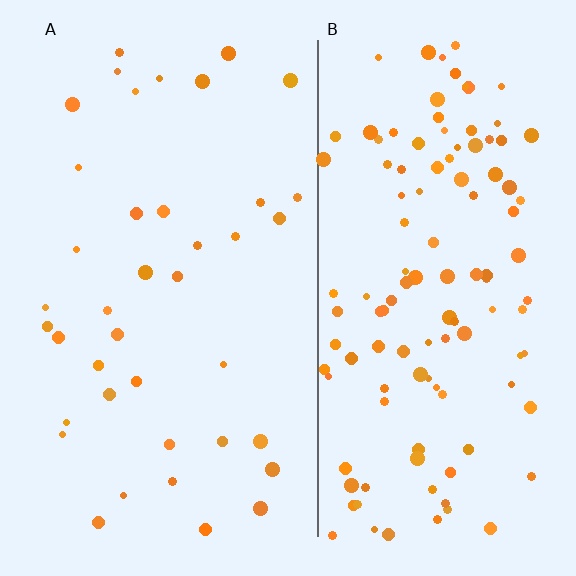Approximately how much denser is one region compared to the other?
Approximately 3.1× — region B over region A.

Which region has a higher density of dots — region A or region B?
B (the right).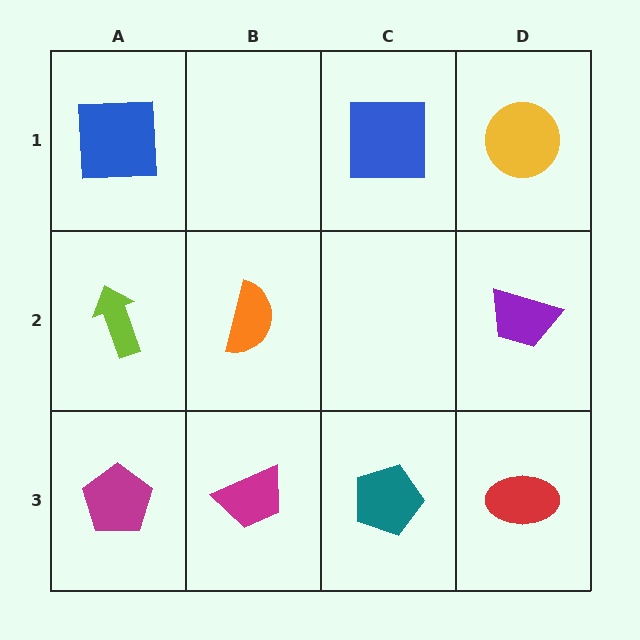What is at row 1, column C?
A blue square.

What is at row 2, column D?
A purple trapezoid.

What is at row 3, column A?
A magenta pentagon.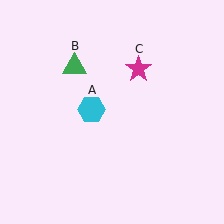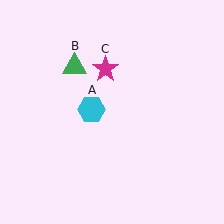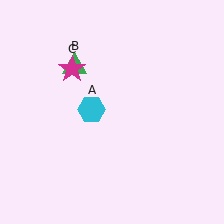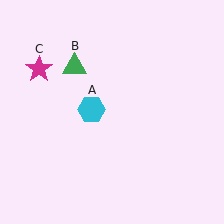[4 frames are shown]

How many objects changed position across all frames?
1 object changed position: magenta star (object C).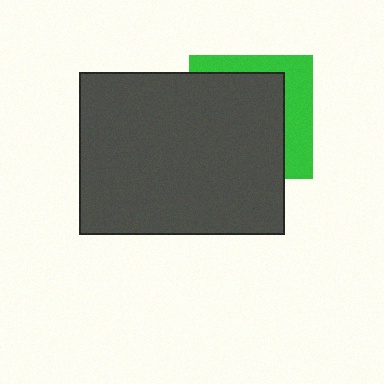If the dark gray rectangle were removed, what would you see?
You would see the complete green square.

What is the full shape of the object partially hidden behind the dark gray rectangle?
The partially hidden object is a green square.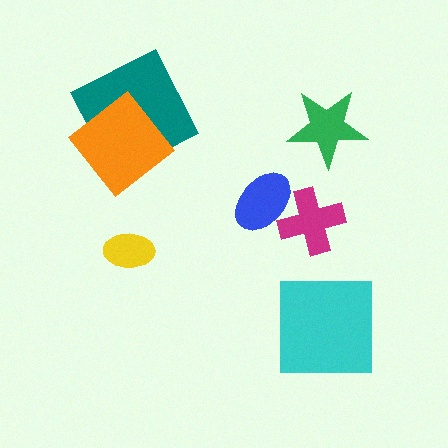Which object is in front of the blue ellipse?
The magenta cross is in front of the blue ellipse.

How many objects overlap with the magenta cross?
1 object overlaps with the magenta cross.